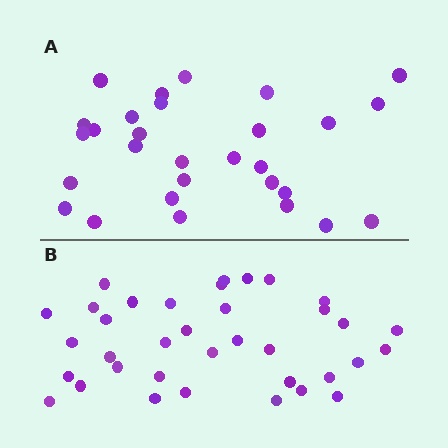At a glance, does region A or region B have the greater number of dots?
Region B (the bottom region) has more dots.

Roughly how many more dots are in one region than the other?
Region B has roughly 8 or so more dots than region A.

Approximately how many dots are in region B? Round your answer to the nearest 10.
About 40 dots. (The exact count is 36, which rounds to 40.)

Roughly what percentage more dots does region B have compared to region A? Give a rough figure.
About 25% more.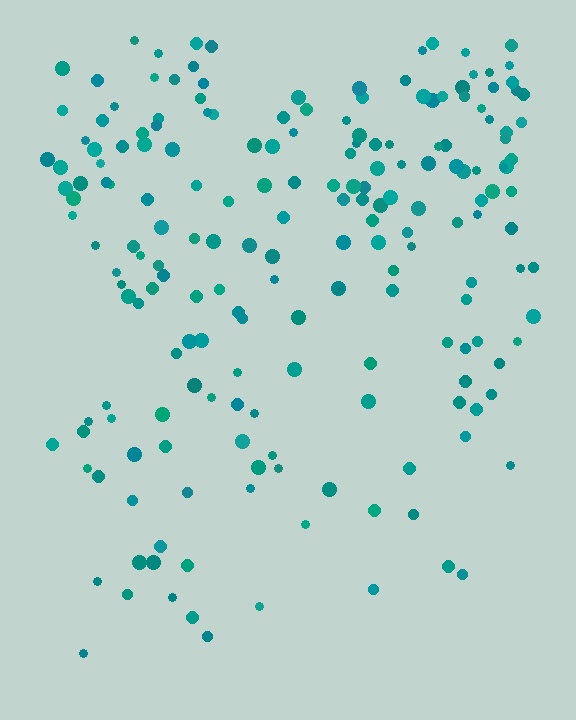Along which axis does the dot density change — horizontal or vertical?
Vertical.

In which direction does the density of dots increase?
From bottom to top, with the top side densest.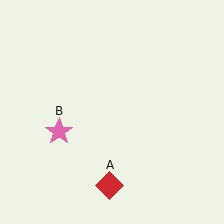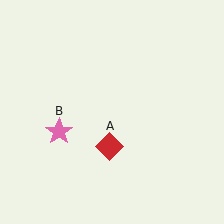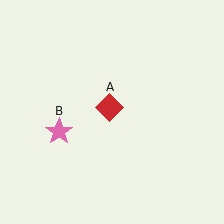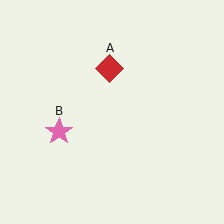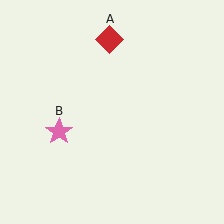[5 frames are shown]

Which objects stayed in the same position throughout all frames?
Pink star (object B) remained stationary.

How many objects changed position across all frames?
1 object changed position: red diamond (object A).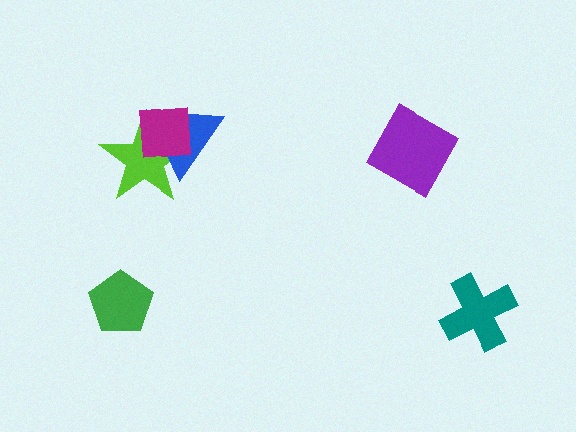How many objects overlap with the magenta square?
2 objects overlap with the magenta square.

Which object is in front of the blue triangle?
The magenta square is in front of the blue triangle.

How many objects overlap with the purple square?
0 objects overlap with the purple square.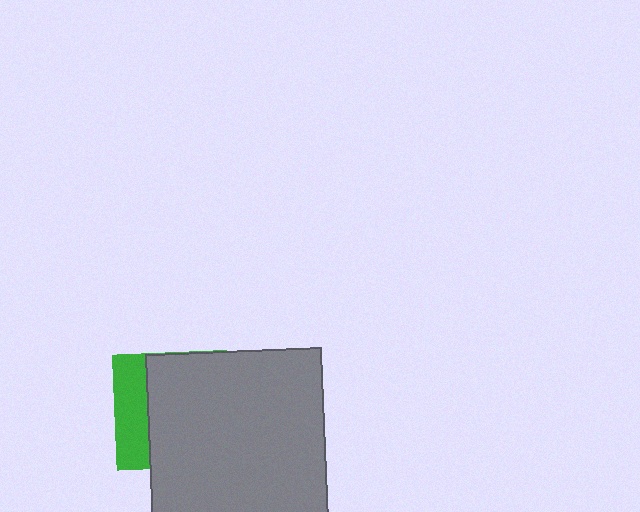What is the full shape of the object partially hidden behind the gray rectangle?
The partially hidden object is a green square.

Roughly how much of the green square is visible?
A small part of it is visible (roughly 31%).